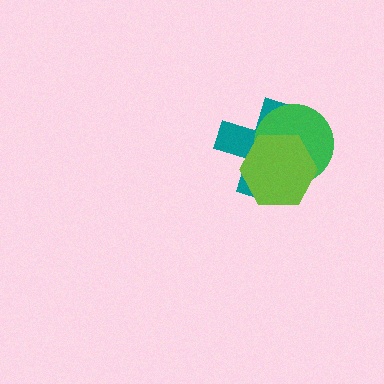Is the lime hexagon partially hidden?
No, no other shape covers it.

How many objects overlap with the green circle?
2 objects overlap with the green circle.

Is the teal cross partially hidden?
Yes, it is partially covered by another shape.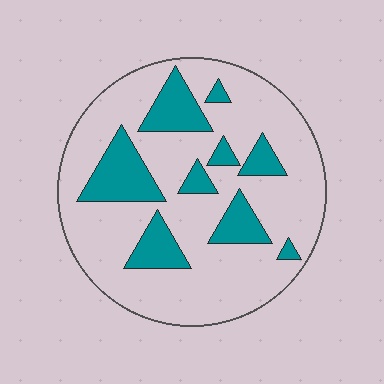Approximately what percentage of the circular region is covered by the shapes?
Approximately 25%.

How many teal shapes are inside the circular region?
9.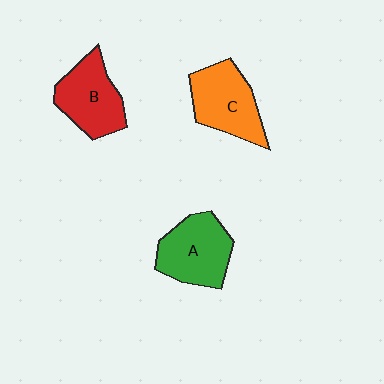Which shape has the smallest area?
Shape B (red).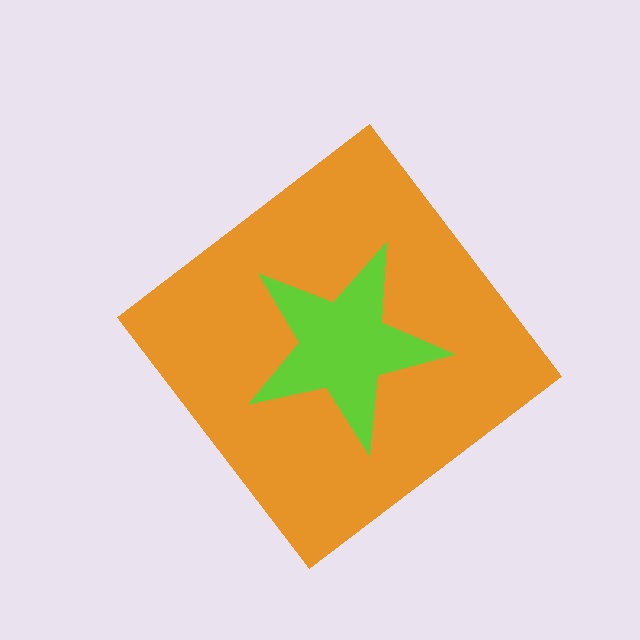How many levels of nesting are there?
2.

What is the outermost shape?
The orange diamond.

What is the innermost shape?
The lime star.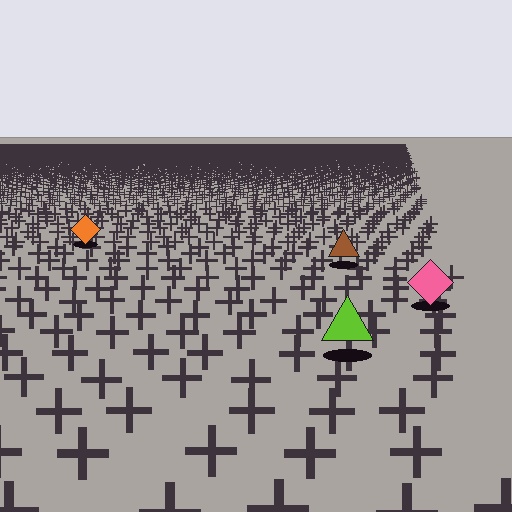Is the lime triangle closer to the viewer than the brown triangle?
Yes. The lime triangle is closer — you can tell from the texture gradient: the ground texture is coarser near it.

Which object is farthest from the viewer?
The orange diamond is farthest from the viewer. It appears smaller and the ground texture around it is denser.